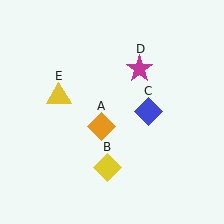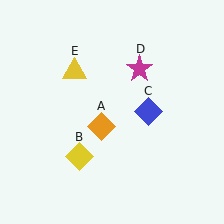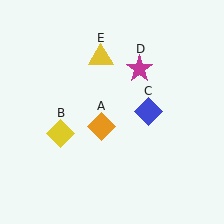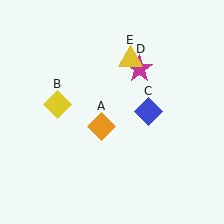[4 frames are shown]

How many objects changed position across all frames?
2 objects changed position: yellow diamond (object B), yellow triangle (object E).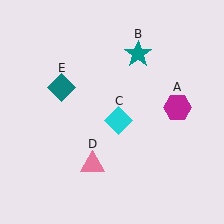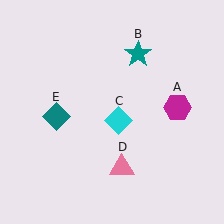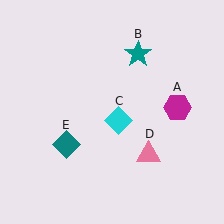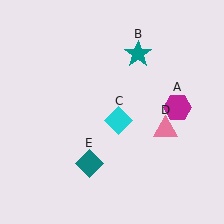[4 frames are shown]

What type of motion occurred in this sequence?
The pink triangle (object D), teal diamond (object E) rotated counterclockwise around the center of the scene.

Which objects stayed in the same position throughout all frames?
Magenta hexagon (object A) and teal star (object B) and cyan diamond (object C) remained stationary.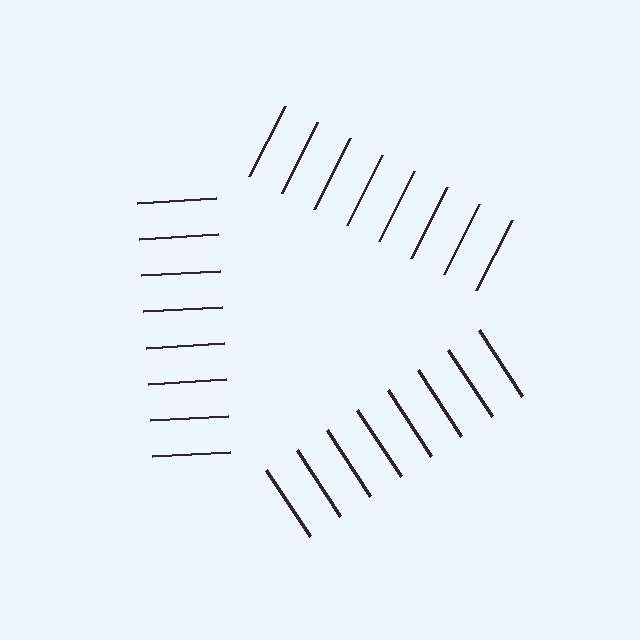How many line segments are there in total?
24 — 8 along each of the 3 edges.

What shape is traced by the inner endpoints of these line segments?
An illusory triangle — the line segments terminate on its edges but no continuous stroke is drawn.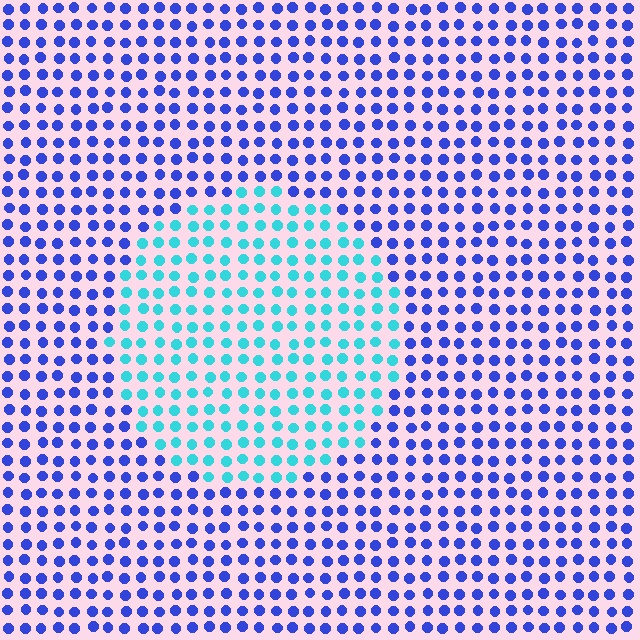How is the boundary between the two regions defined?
The boundary is defined purely by a slight shift in hue (about 53 degrees). Spacing, size, and orientation are identical on both sides.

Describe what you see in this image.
The image is filled with small blue elements in a uniform arrangement. A circle-shaped region is visible where the elements are tinted to a slightly different hue, forming a subtle color boundary.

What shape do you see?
I see a circle.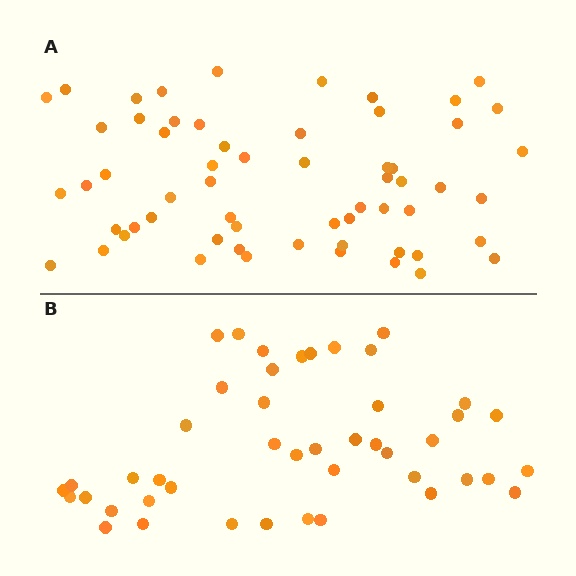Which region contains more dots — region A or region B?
Region A (the top region) has more dots.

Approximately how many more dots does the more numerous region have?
Region A has approximately 15 more dots than region B.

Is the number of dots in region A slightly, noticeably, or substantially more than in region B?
Region A has noticeably more, but not dramatically so. The ratio is roughly 1.3 to 1.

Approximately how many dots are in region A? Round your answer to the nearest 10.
About 60 dots.